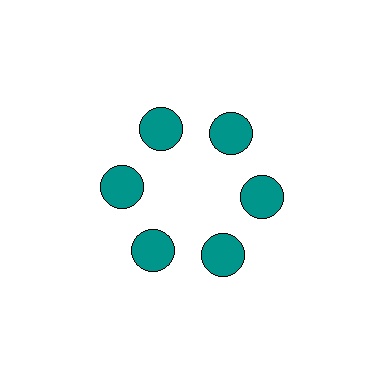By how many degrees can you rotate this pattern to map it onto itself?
The pattern maps onto itself every 60 degrees of rotation.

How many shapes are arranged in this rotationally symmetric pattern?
There are 6 shapes, arranged in 6 groups of 1.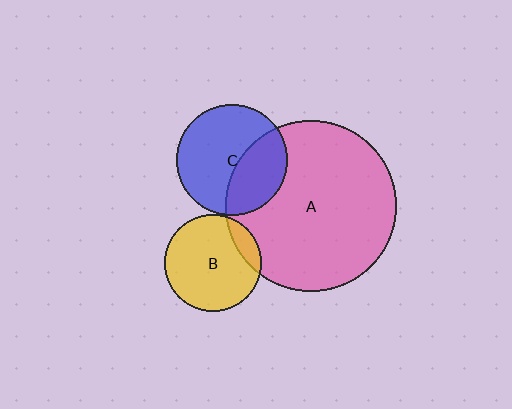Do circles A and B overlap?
Yes.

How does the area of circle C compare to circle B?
Approximately 1.3 times.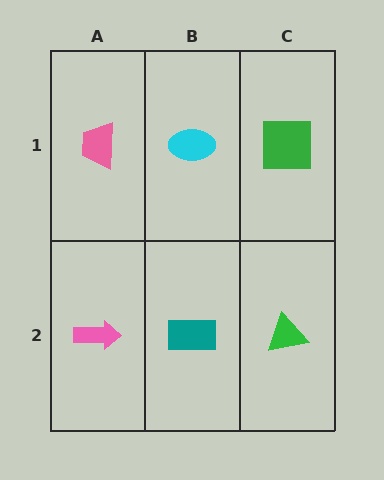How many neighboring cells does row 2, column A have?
2.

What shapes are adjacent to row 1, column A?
A pink arrow (row 2, column A), a cyan ellipse (row 1, column B).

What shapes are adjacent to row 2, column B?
A cyan ellipse (row 1, column B), a pink arrow (row 2, column A), a green triangle (row 2, column C).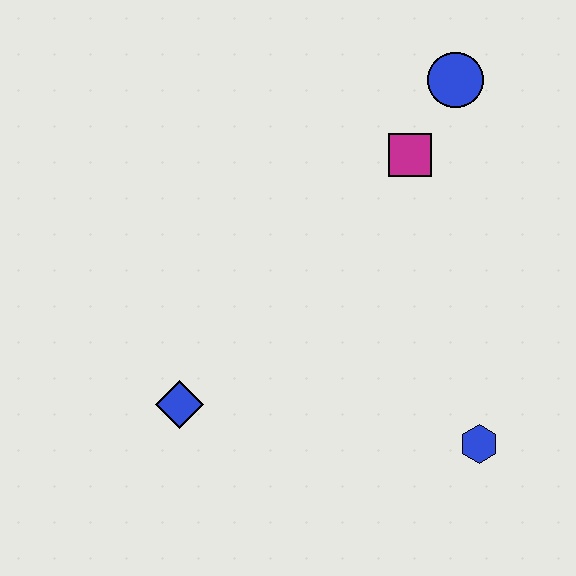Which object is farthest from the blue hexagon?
The blue circle is farthest from the blue hexagon.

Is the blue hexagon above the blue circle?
No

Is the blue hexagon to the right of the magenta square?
Yes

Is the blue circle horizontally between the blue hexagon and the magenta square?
Yes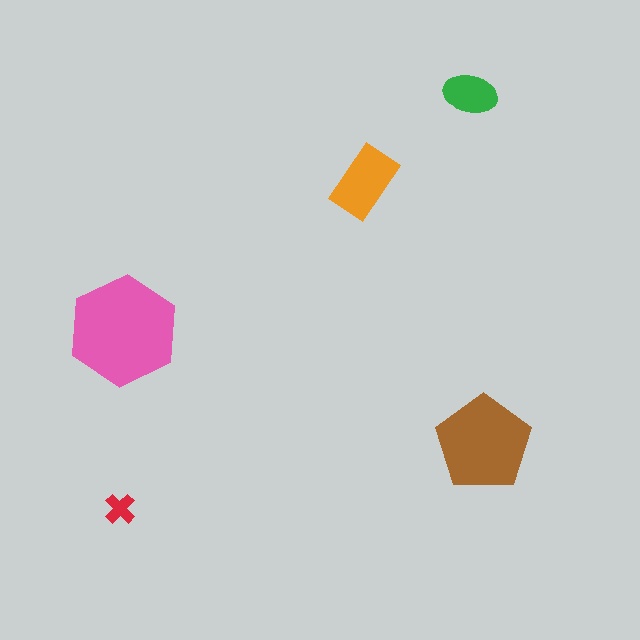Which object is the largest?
The pink hexagon.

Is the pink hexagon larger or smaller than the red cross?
Larger.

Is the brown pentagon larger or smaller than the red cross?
Larger.